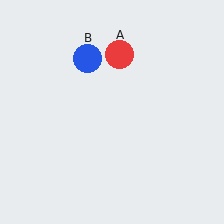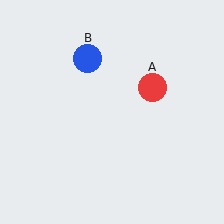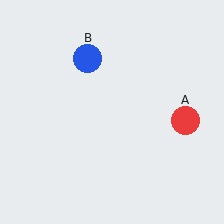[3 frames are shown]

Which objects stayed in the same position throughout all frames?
Blue circle (object B) remained stationary.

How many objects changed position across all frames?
1 object changed position: red circle (object A).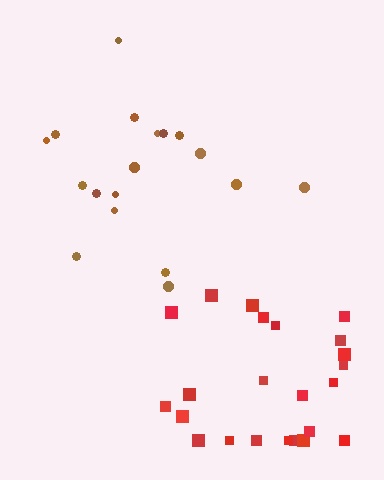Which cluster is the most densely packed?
Brown.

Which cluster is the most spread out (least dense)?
Red.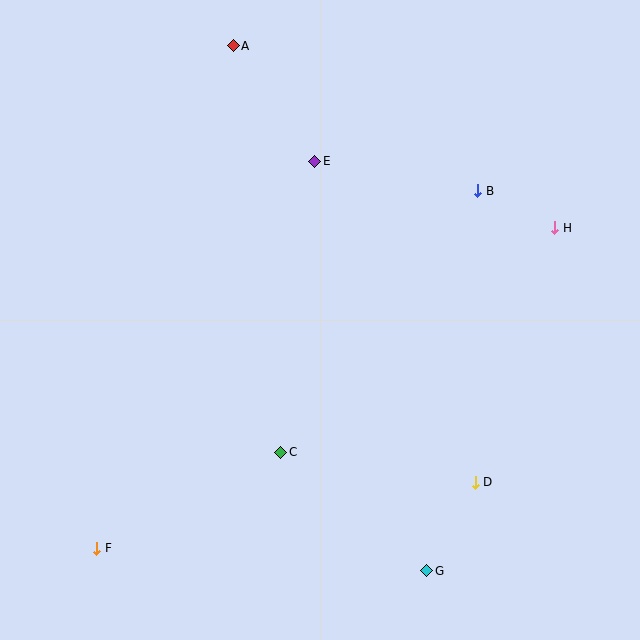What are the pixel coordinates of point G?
Point G is at (427, 571).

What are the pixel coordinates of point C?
Point C is at (281, 452).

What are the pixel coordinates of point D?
Point D is at (475, 482).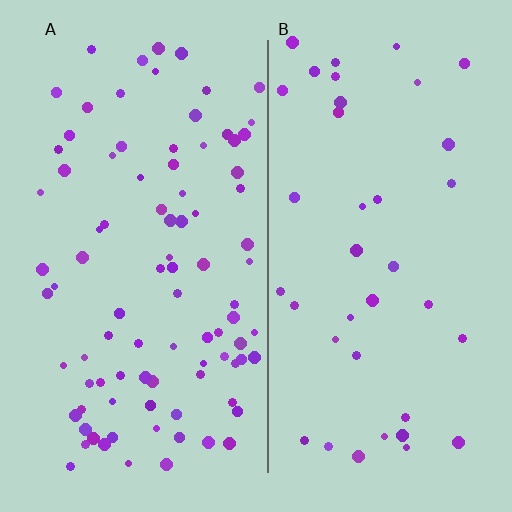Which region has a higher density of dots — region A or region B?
A (the left).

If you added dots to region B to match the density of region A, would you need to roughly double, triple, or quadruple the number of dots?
Approximately double.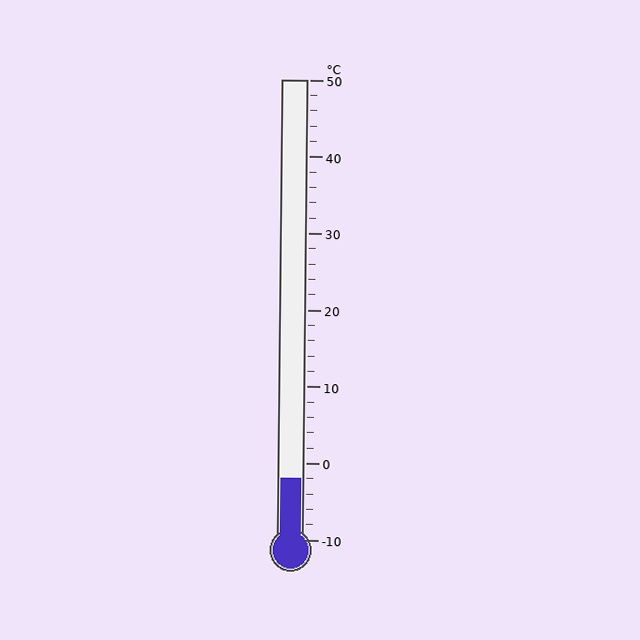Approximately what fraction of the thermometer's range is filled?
The thermometer is filled to approximately 15% of its range.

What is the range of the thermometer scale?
The thermometer scale ranges from -10°C to 50°C.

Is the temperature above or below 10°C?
The temperature is below 10°C.